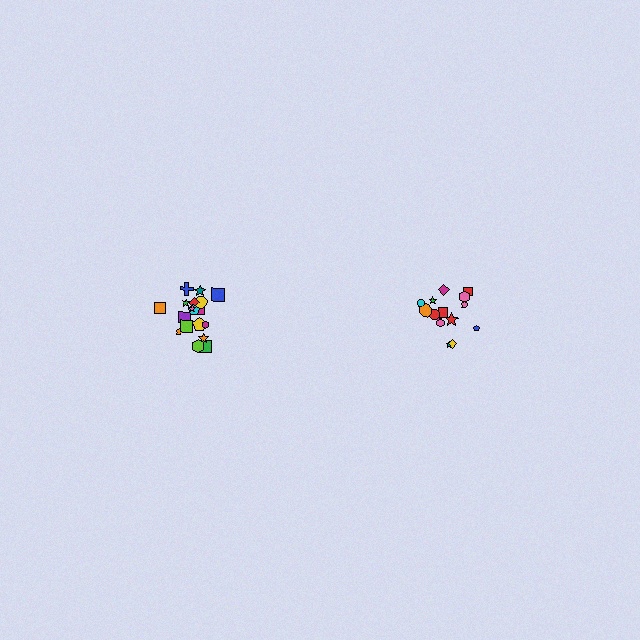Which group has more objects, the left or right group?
The left group.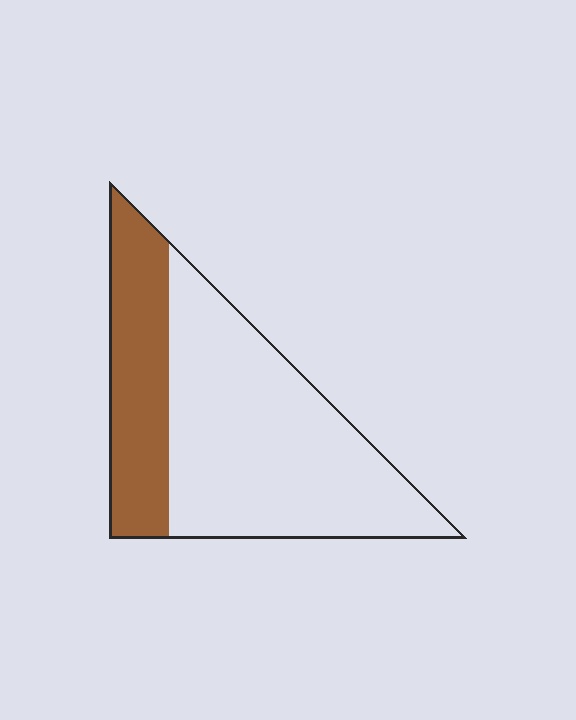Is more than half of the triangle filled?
No.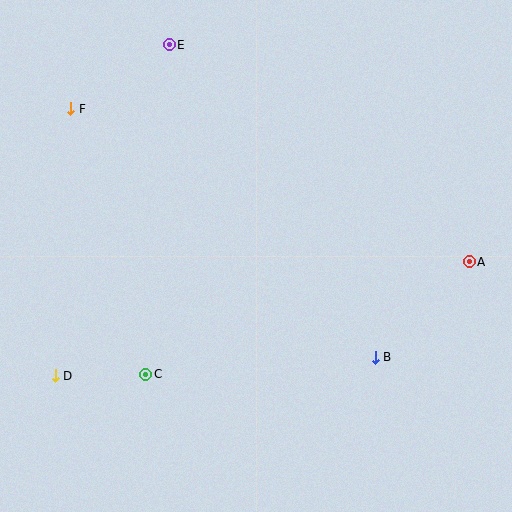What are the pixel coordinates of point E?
Point E is at (169, 45).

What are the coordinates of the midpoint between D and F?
The midpoint between D and F is at (63, 242).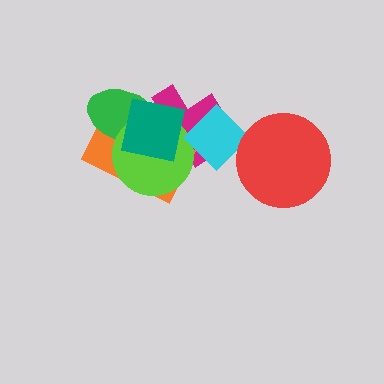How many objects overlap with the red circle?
1 object overlaps with the red circle.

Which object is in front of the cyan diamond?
The red circle is in front of the cyan diamond.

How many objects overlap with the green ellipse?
4 objects overlap with the green ellipse.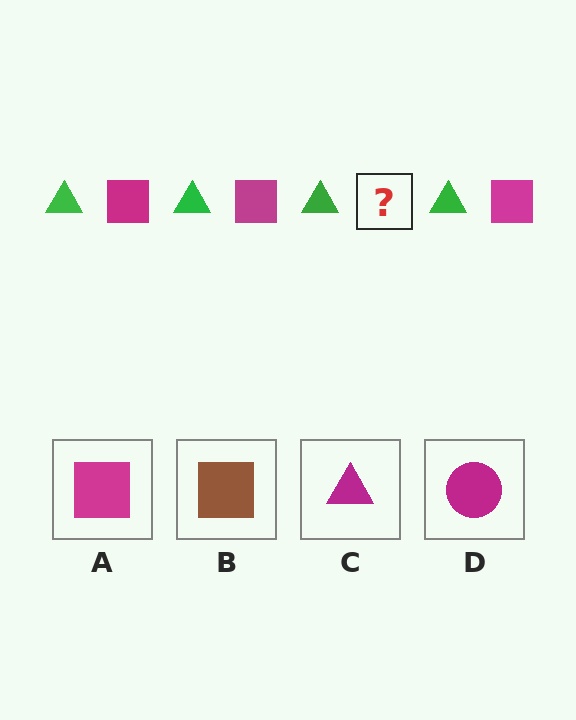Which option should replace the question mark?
Option A.